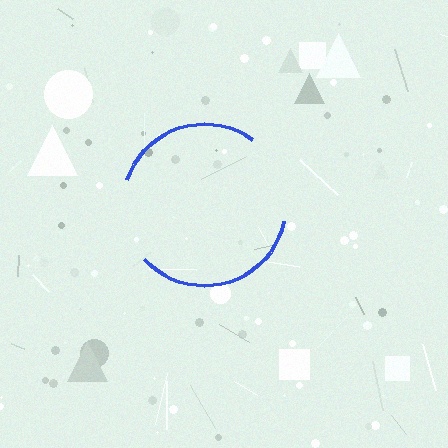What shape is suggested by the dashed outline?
The dashed outline suggests a circle.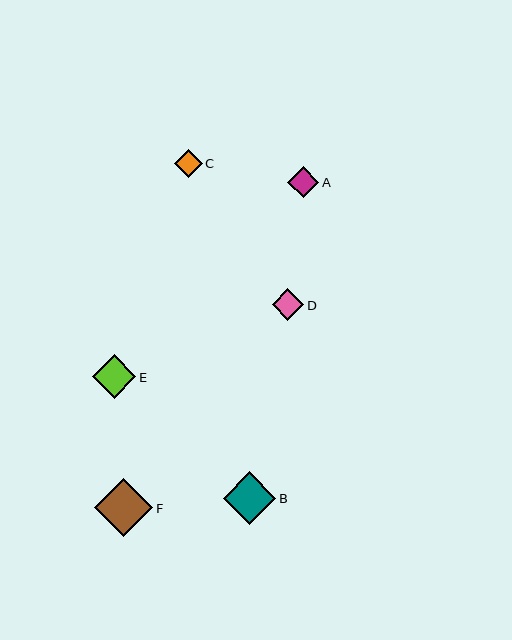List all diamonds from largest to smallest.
From largest to smallest: F, B, E, D, A, C.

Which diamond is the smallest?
Diamond C is the smallest with a size of approximately 28 pixels.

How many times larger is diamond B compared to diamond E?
Diamond B is approximately 1.2 times the size of diamond E.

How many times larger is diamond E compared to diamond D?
Diamond E is approximately 1.4 times the size of diamond D.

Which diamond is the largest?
Diamond F is the largest with a size of approximately 58 pixels.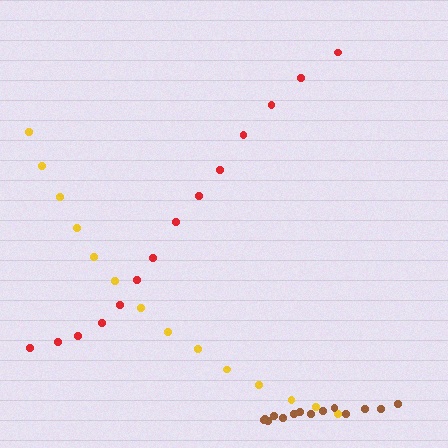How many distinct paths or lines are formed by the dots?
There are 3 distinct paths.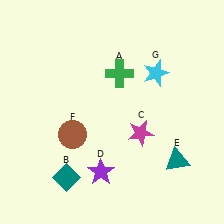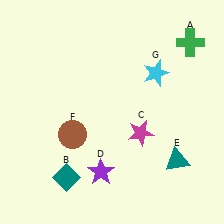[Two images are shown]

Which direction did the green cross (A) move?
The green cross (A) moved right.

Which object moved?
The green cross (A) moved right.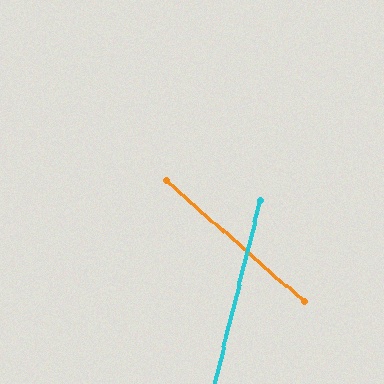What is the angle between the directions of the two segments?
Approximately 63 degrees.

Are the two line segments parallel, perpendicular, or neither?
Neither parallel nor perpendicular — they differ by about 63°.